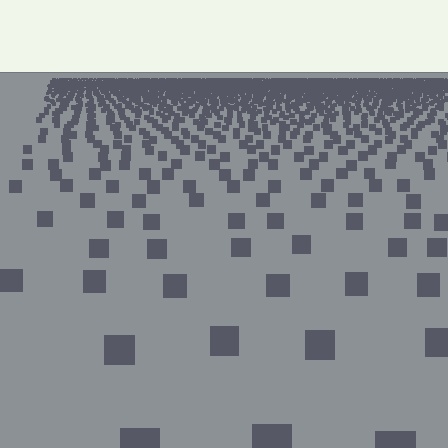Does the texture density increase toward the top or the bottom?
Density increases toward the top.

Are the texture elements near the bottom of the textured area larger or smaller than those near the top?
Larger. Near the bottom, elements are closer to the viewer and appear at a bigger on-screen size.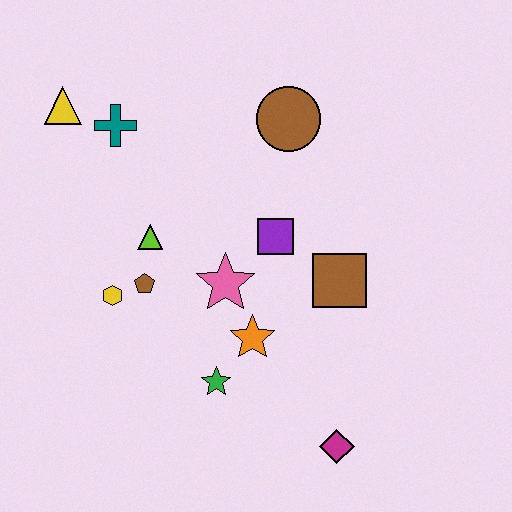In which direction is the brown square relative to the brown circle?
The brown square is below the brown circle.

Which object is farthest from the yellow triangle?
The magenta diamond is farthest from the yellow triangle.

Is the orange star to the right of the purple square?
No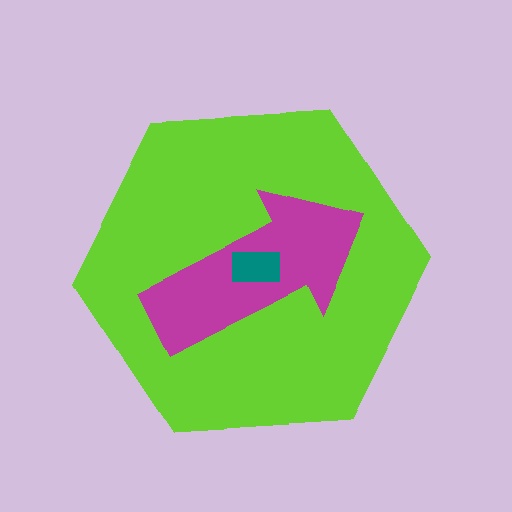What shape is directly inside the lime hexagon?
The magenta arrow.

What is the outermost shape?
The lime hexagon.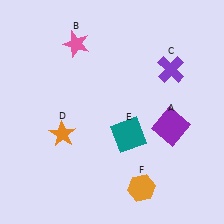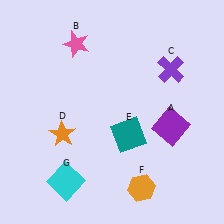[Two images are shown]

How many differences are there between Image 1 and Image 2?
There is 1 difference between the two images.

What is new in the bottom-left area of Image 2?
A cyan square (G) was added in the bottom-left area of Image 2.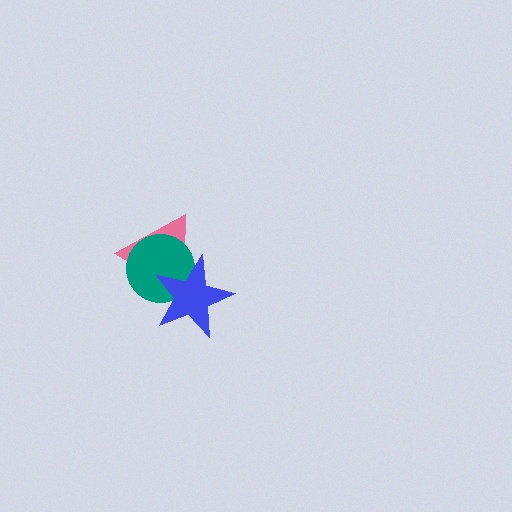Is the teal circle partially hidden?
Yes, it is partially covered by another shape.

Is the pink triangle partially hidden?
Yes, it is partially covered by another shape.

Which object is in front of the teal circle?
The blue star is in front of the teal circle.